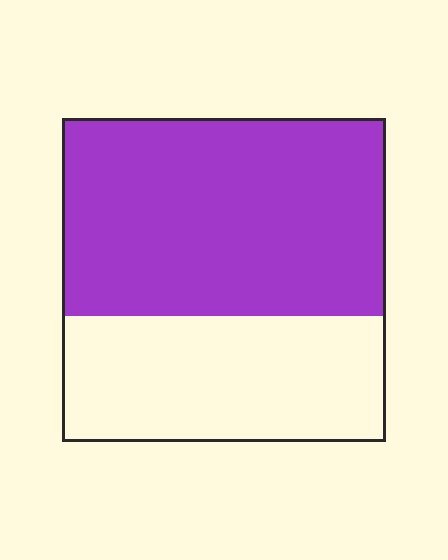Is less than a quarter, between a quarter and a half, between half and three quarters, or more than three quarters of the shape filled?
Between half and three quarters.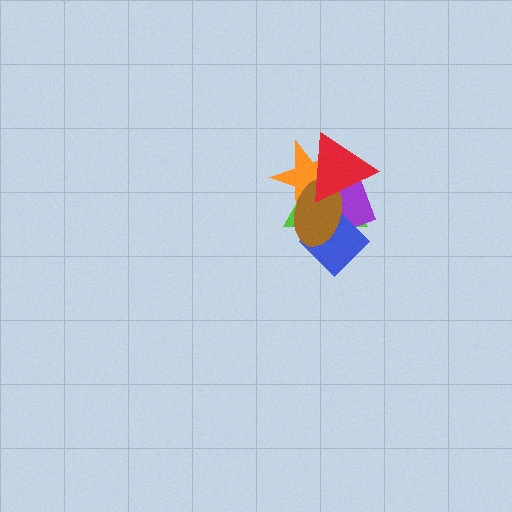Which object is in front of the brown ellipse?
The red triangle is in front of the brown ellipse.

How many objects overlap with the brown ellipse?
5 objects overlap with the brown ellipse.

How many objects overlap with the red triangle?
4 objects overlap with the red triangle.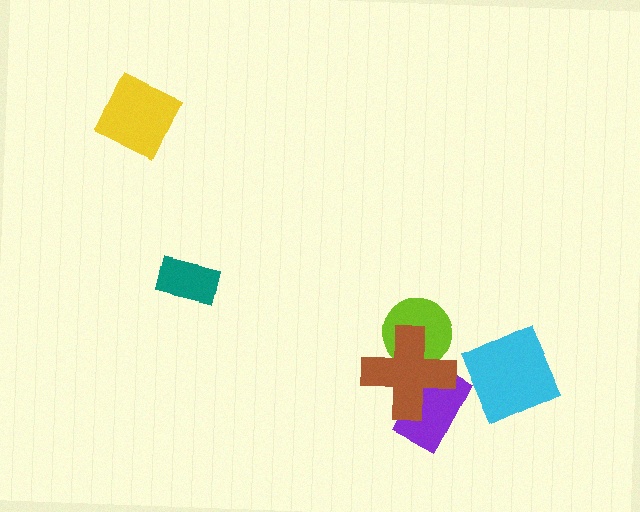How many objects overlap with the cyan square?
0 objects overlap with the cyan square.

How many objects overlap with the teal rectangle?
0 objects overlap with the teal rectangle.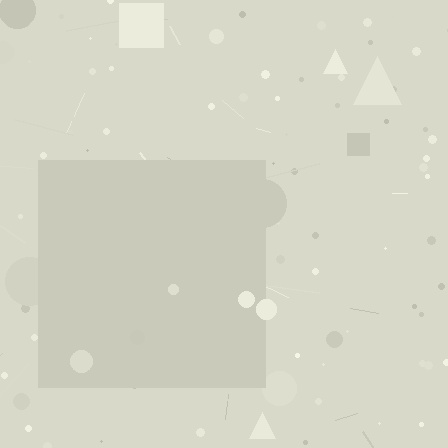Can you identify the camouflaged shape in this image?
The camouflaged shape is a square.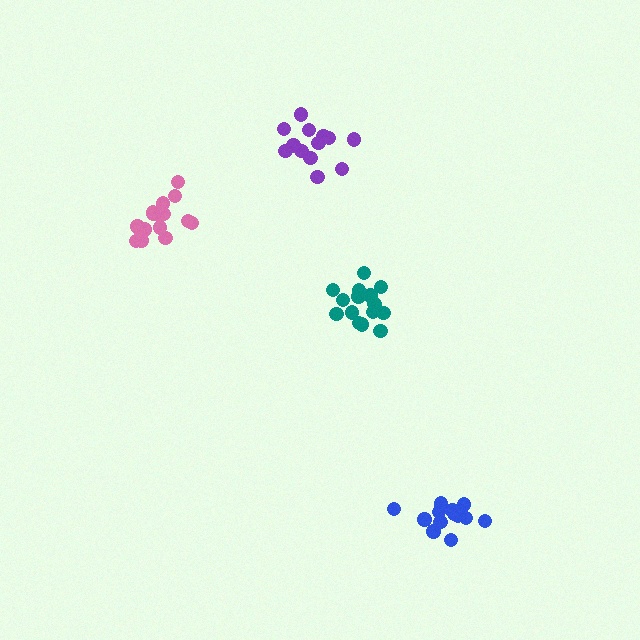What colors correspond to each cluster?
The clusters are colored: teal, blue, purple, pink.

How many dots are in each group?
Group 1: 15 dots, Group 2: 14 dots, Group 3: 13 dots, Group 4: 16 dots (58 total).